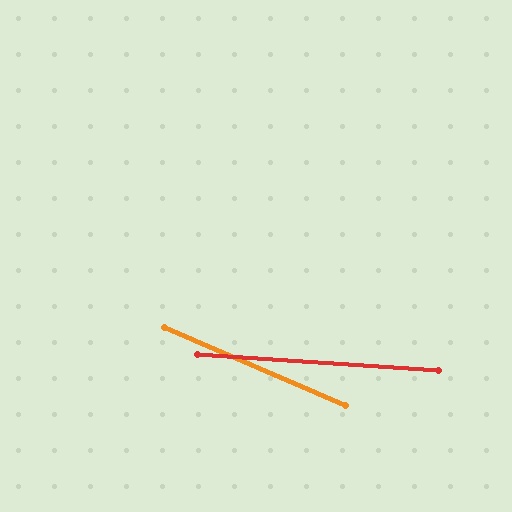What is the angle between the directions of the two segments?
Approximately 19 degrees.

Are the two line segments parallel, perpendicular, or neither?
Neither parallel nor perpendicular — they differ by about 19°.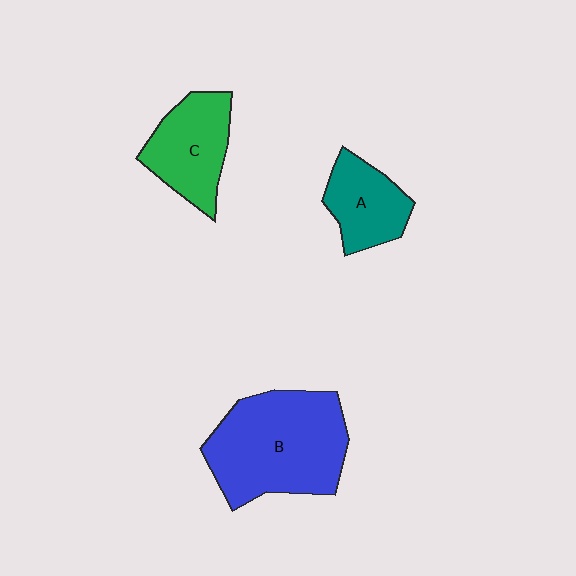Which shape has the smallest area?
Shape A (teal).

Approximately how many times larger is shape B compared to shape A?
Approximately 2.2 times.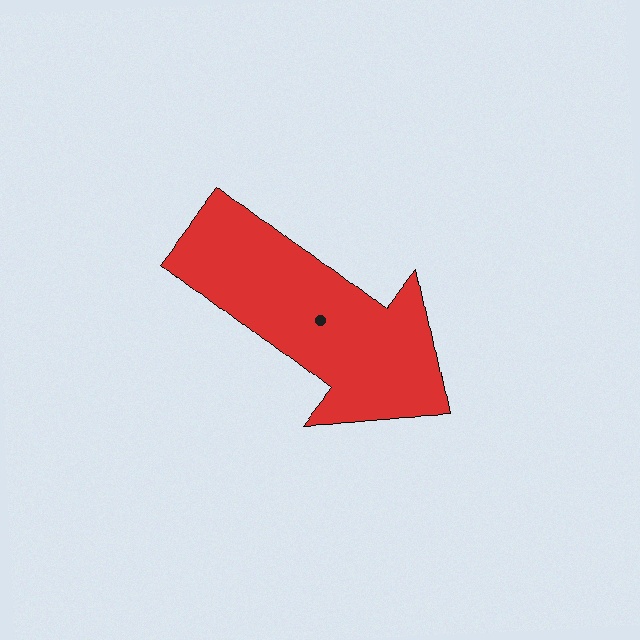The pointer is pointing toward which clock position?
Roughly 4 o'clock.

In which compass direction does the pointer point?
Southeast.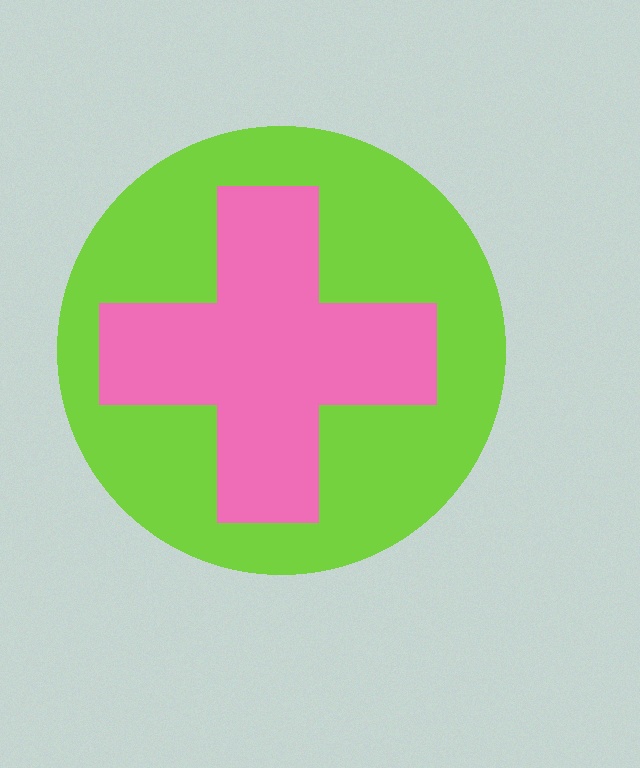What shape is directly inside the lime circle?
The pink cross.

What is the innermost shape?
The pink cross.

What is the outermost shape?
The lime circle.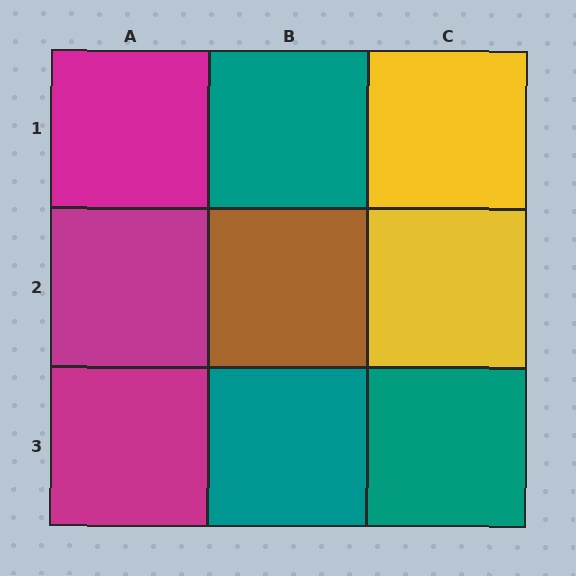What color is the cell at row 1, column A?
Magenta.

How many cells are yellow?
2 cells are yellow.